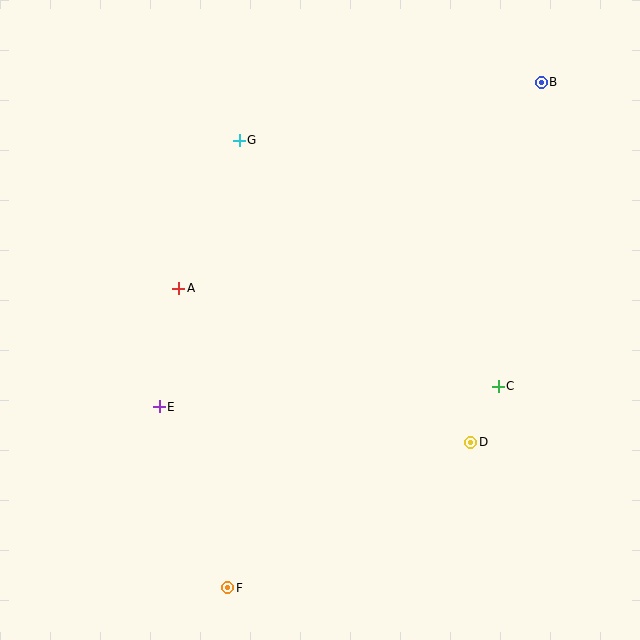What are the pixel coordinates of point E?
Point E is at (159, 407).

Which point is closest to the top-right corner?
Point B is closest to the top-right corner.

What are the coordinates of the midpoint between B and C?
The midpoint between B and C is at (520, 234).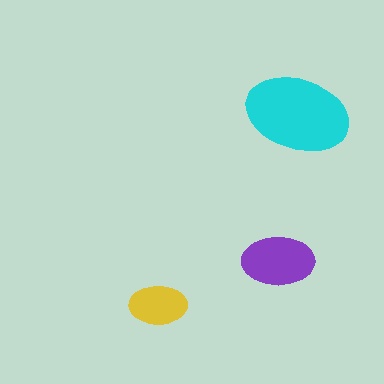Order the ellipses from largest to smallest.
the cyan one, the purple one, the yellow one.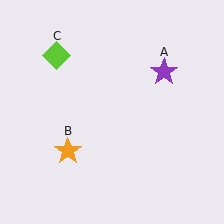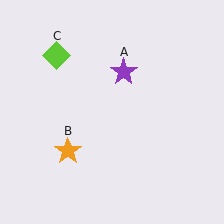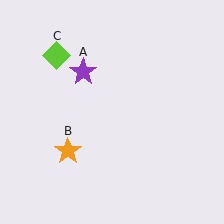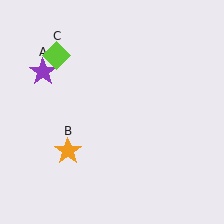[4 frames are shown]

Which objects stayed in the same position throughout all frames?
Orange star (object B) and lime diamond (object C) remained stationary.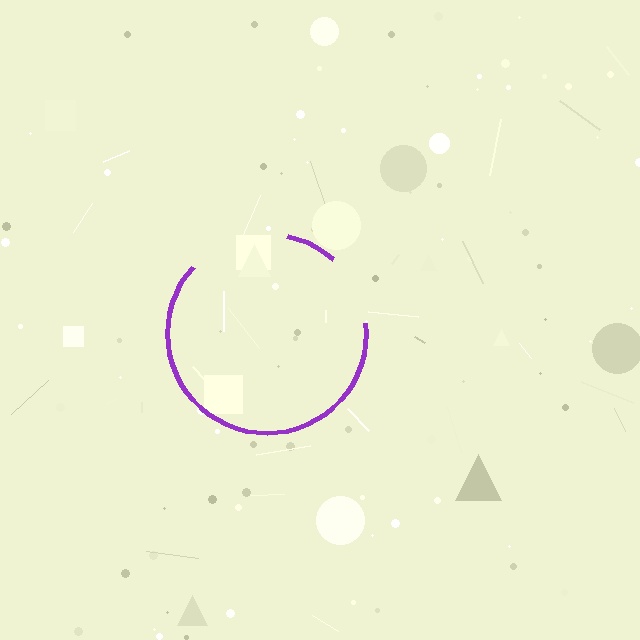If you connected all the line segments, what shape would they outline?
They would outline a circle.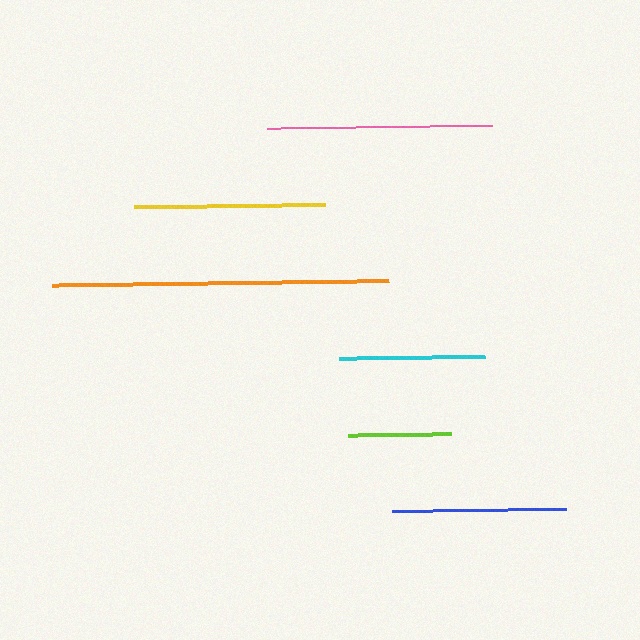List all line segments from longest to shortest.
From longest to shortest: orange, pink, yellow, blue, cyan, lime.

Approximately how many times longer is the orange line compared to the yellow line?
The orange line is approximately 1.8 times the length of the yellow line.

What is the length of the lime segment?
The lime segment is approximately 102 pixels long.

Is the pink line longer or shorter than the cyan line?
The pink line is longer than the cyan line.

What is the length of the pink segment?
The pink segment is approximately 225 pixels long.